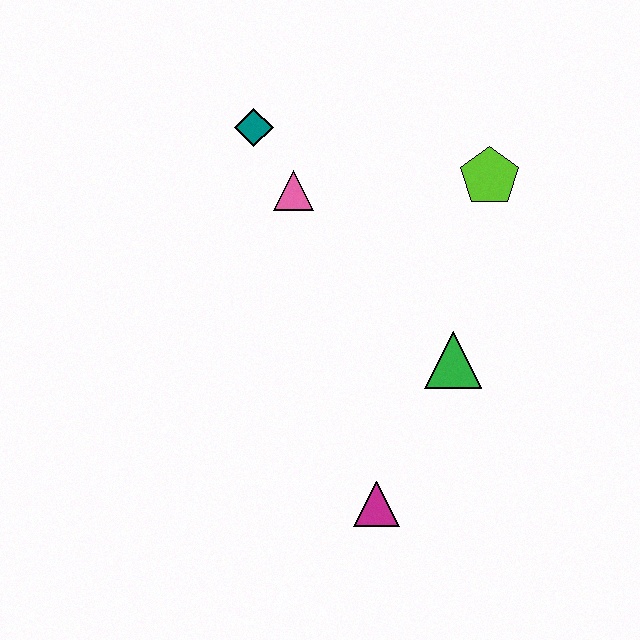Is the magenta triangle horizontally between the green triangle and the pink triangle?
Yes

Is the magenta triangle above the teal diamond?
No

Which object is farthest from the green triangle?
The teal diamond is farthest from the green triangle.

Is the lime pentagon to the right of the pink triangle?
Yes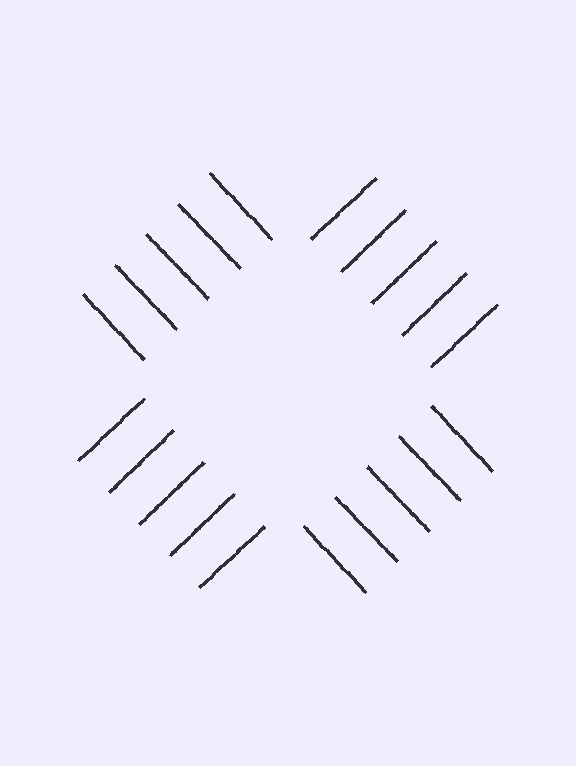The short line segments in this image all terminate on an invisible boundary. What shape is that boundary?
An illusory square — the line segments terminate on its edges but no continuous stroke is drawn.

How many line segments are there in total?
20 — 5 along each of the 4 edges.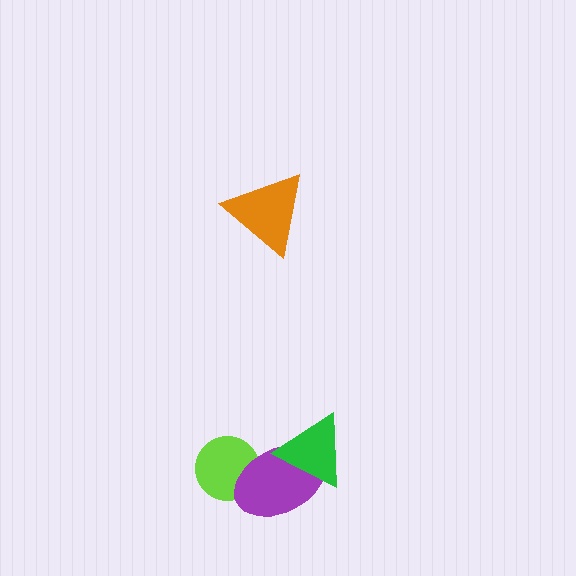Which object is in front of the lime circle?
The purple ellipse is in front of the lime circle.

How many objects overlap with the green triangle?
1 object overlaps with the green triangle.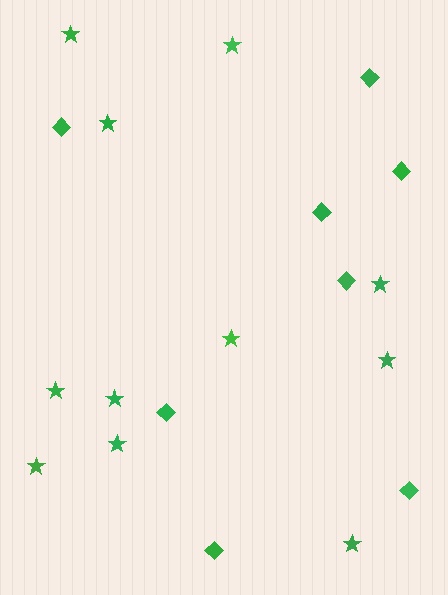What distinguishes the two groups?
There are 2 groups: one group of diamonds (8) and one group of stars (11).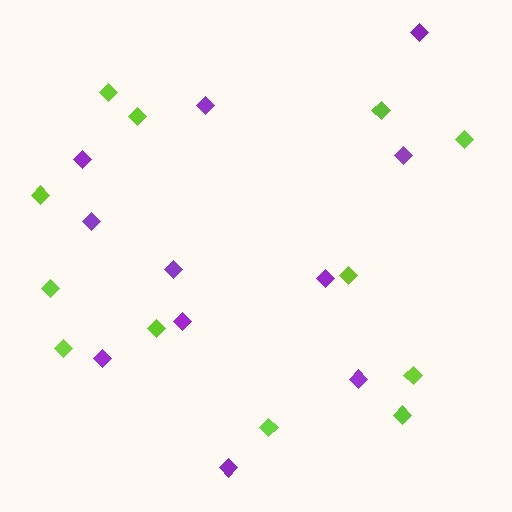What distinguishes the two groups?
There are 2 groups: one group of purple diamonds (11) and one group of lime diamonds (12).